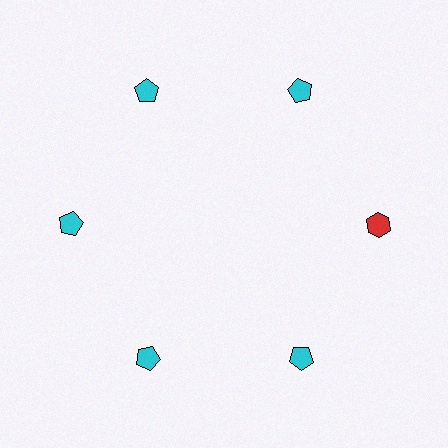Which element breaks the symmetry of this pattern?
The red hexagon at roughly the 3 o'clock position breaks the symmetry. All other shapes are cyan pentagons.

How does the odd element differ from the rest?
It differs in both color (red instead of cyan) and shape (hexagon instead of pentagon).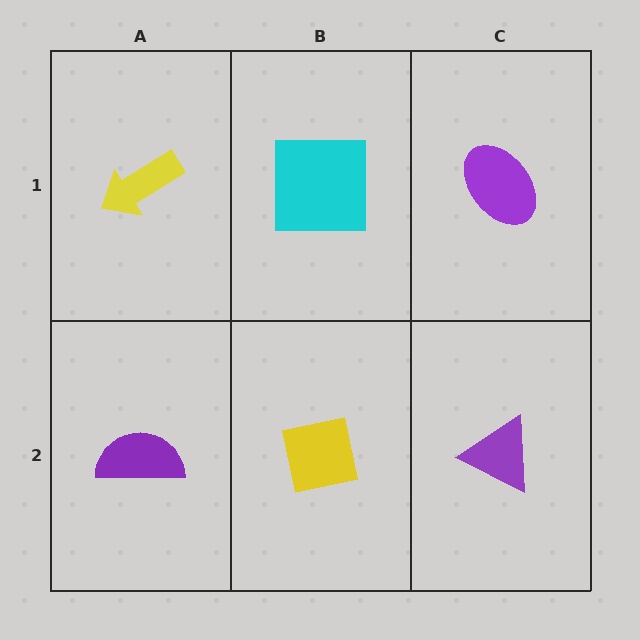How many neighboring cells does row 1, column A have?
2.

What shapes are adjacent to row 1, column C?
A purple triangle (row 2, column C), a cyan square (row 1, column B).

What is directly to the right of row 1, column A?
A cyan square.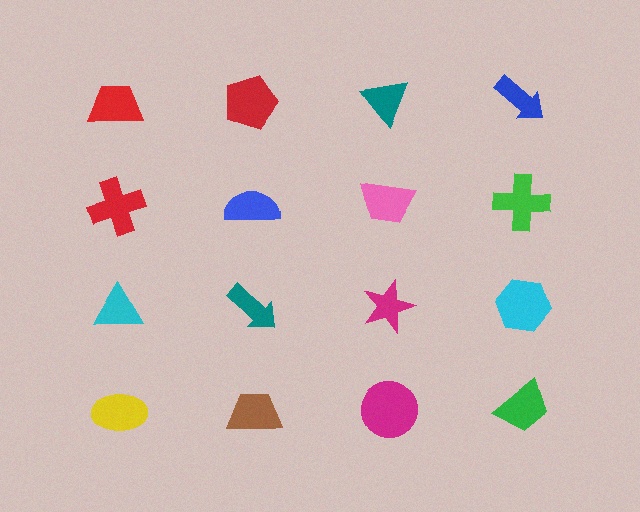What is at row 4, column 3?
A magenta circle.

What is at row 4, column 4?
A green trapezoid.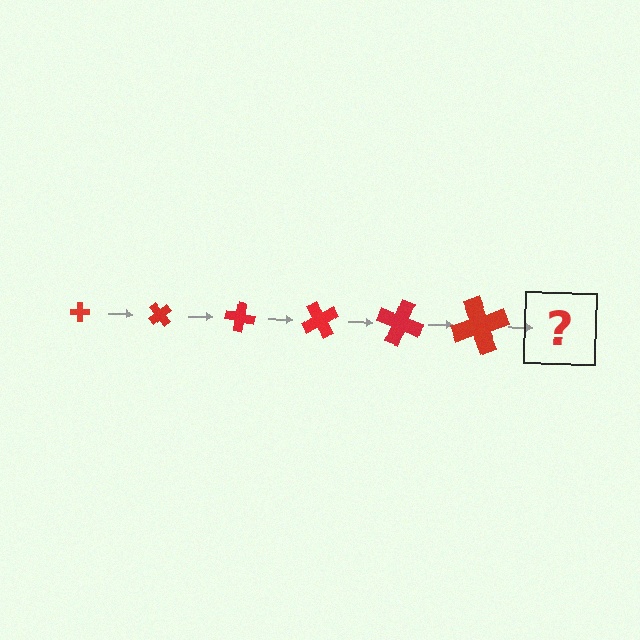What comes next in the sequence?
The next element should be a cross, larger than the previous one and rotated 300 degrees from the start.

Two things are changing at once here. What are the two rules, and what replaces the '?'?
The two rules are that the cross grows larger each step and it rotates 50 degrees each step. The '?' should be a cross, larger than the previous one and rotated 300 degrees from the start.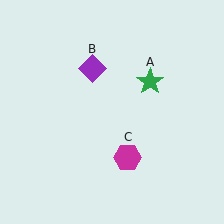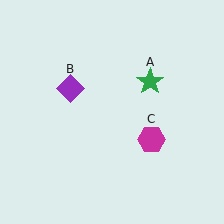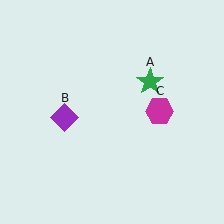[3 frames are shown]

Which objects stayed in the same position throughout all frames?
Green star (object A) remained stationary.